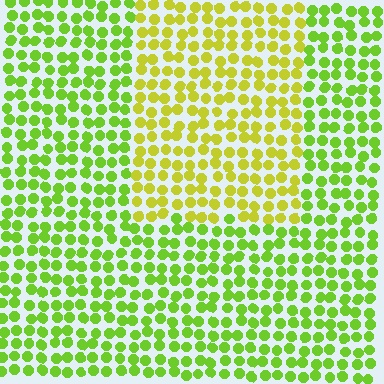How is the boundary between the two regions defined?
The boundary is defined purely by a slight shift in hue (about 31 degrees). Spacing, size, and orientation are identical on both sides.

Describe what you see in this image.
The image is filled with small lime elements in a uniform arrangement. A rectangle-shaped region is visible where the elements are tinted to a slightly different hue, forming a subtle color boundary.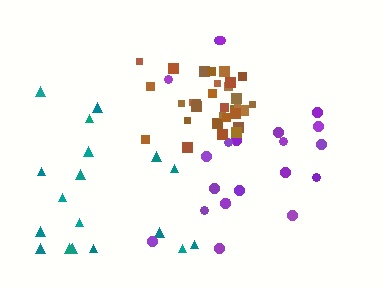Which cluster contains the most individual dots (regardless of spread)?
Brown (33).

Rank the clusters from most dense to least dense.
brown, purple, teal.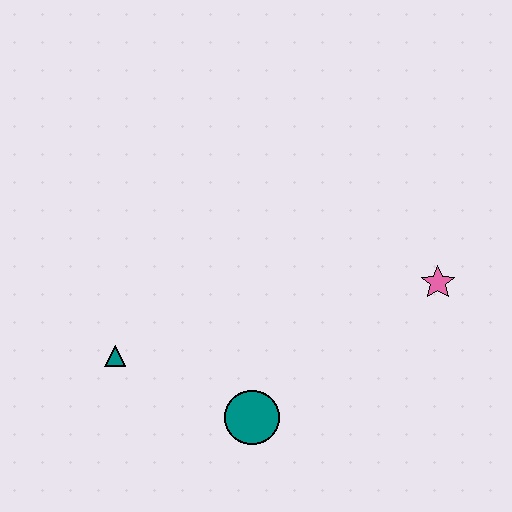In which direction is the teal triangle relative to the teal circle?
The teal triangle is to the left of the teal circle.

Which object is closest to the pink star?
The teal circle is closest to the pink star.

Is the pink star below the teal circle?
No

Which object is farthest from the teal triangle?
The pink star is farthest from the teal triangle.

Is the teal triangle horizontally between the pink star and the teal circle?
No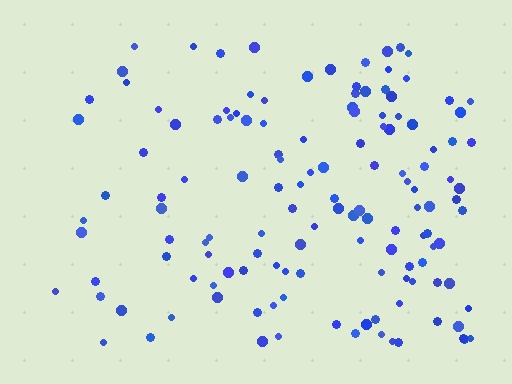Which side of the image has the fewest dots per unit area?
The left.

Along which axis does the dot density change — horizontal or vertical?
Horizontal.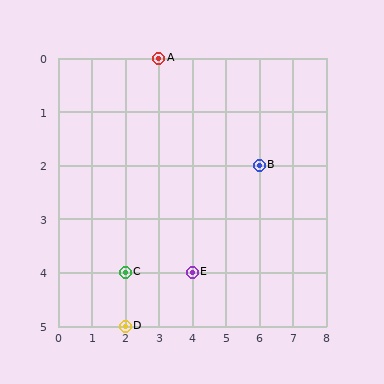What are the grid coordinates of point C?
Point C is at grid coordinates (2, 4).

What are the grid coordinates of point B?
Point B is at grid coordinates (6, 2).